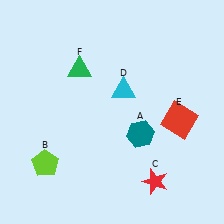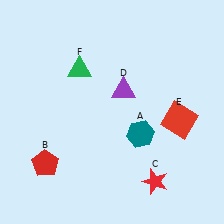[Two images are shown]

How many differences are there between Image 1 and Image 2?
There are 2 differences between the two images.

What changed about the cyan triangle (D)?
In Image 1, D is cyan. In Image 2, it changed to purple.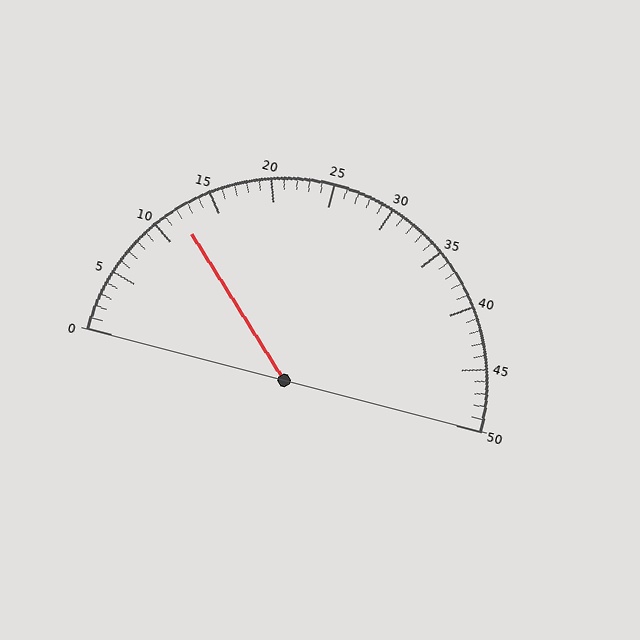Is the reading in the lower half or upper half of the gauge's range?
The reading is in the lower half of the range (0 to 50).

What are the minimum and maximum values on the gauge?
The gauge ranges from 0 to 50.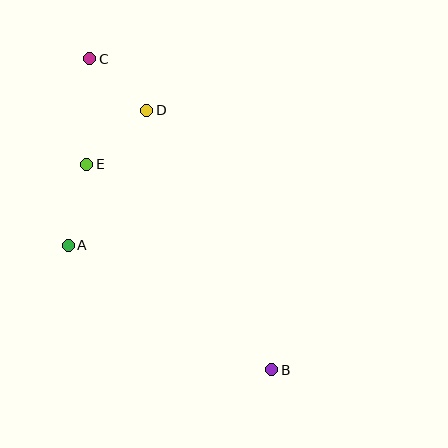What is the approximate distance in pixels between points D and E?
The distance between D and E is approximately 81 pixels.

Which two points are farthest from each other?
Points B and C are farthest from each other.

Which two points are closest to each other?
Points C and D are closest to each other.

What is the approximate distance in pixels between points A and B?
The distance between A and B is approximately 239 pixels.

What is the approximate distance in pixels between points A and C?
The distance between A and C is approximately 188 pixels.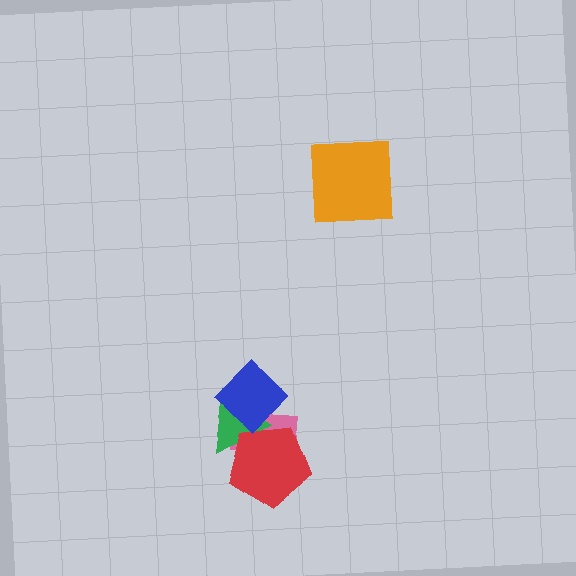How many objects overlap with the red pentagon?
2 objects overlap with the red pentagon.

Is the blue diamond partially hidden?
No, no other shape covers it.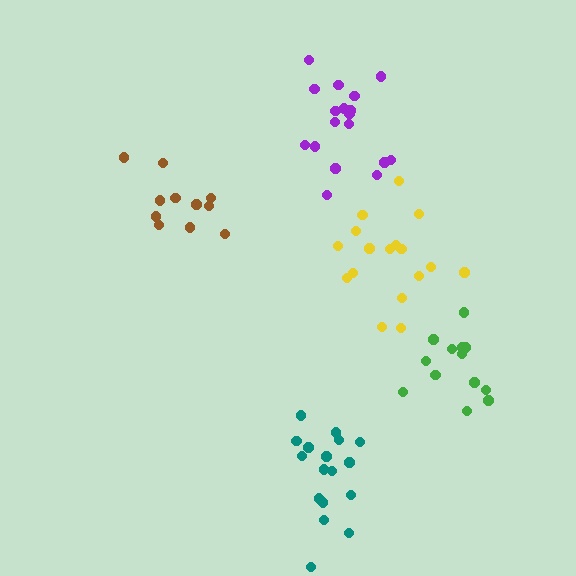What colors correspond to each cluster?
The clusters are colored: brown, teal, green, purple, yellow.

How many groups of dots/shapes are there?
There are 5 groups.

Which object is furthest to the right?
The green cluster is rightmost.